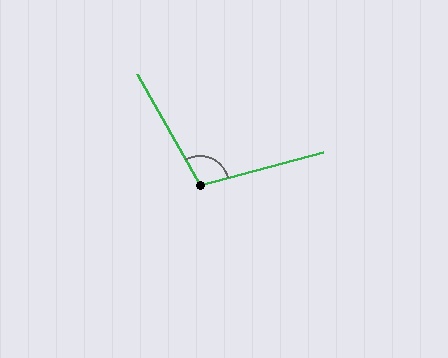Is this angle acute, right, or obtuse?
It is obtuse.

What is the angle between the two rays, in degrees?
Approximately 104 degrees.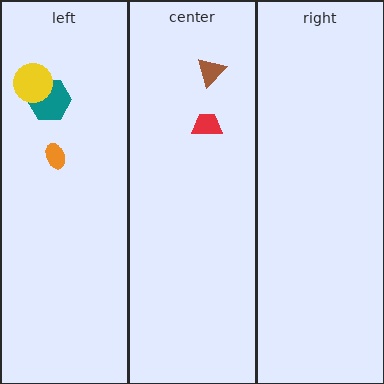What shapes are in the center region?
The red trapezoid, the brown triangle.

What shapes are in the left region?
The teal hexagon, the yellow circle, the orange ellipse.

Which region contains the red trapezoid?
The center region.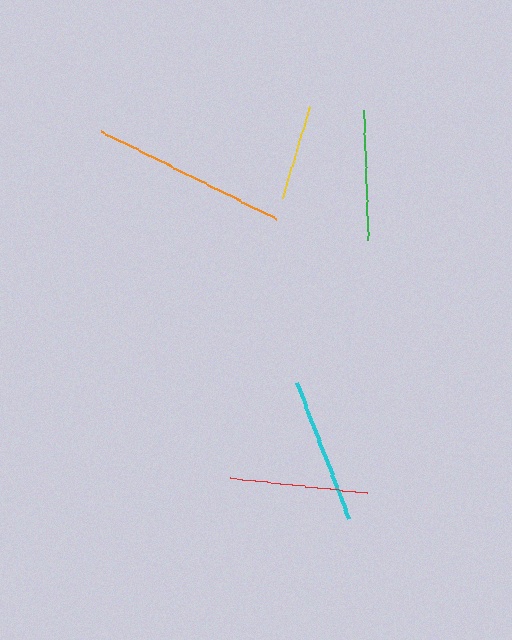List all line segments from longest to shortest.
From longest to shortest: orange, cyan, red, green, yellow.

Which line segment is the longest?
The orange line is the longest at approximately 195 pixels.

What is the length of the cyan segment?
The cyan segment is approximately 145 pixels long.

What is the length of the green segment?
The green segment is approximately 131 pixels long.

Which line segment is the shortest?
The yellow line is the shortest at approximately 95 pixels.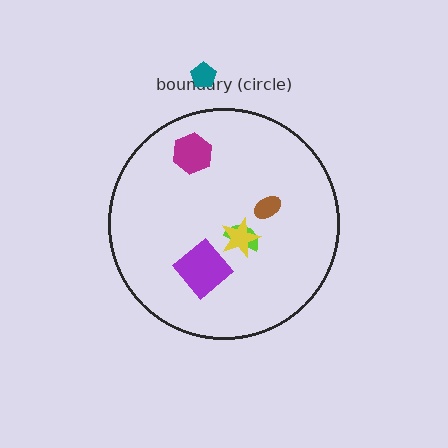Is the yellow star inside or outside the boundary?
Inside.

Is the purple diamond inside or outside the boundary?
Inside.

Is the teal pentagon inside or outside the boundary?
Outside.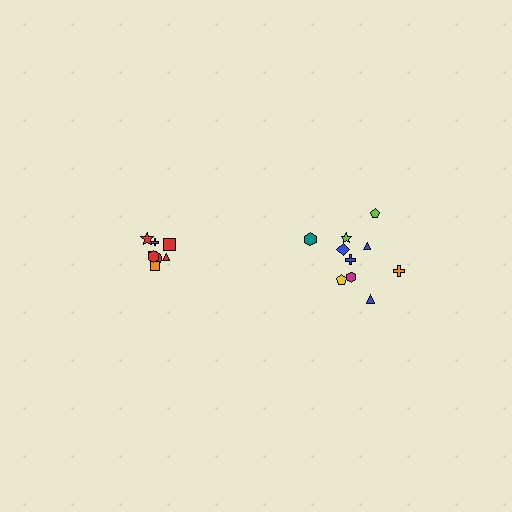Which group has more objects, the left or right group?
The right group.